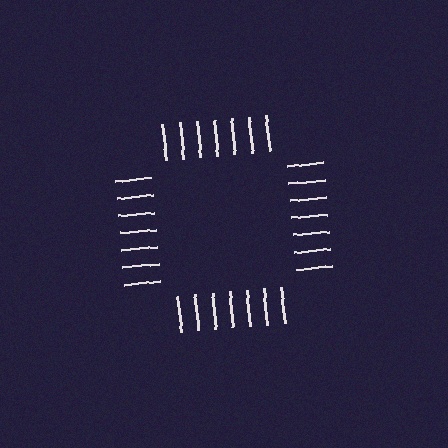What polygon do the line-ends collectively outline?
An illusory square — the line segments terminate on its edges but no continuous stroke is drawn.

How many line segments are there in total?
28 — 7 along each of the 4 edges.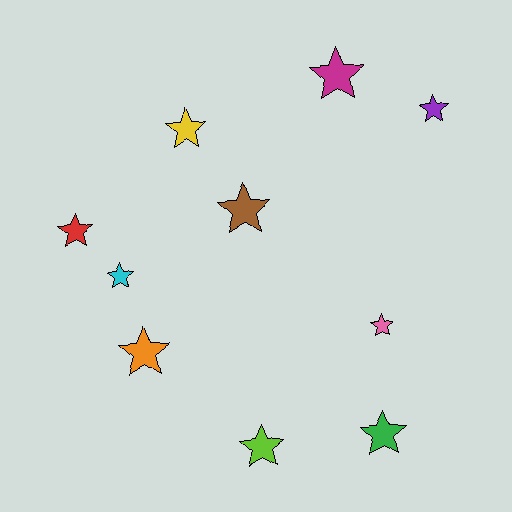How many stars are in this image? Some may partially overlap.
There are 10 stars.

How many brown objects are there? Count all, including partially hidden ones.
There is 1 brown object.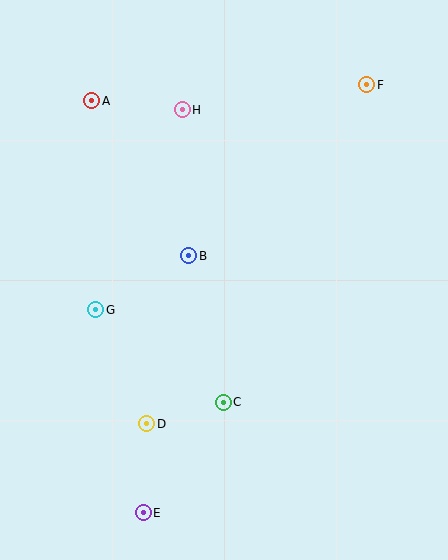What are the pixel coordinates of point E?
Point E is at (143, 513).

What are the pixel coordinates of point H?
Point H is at (182, 110).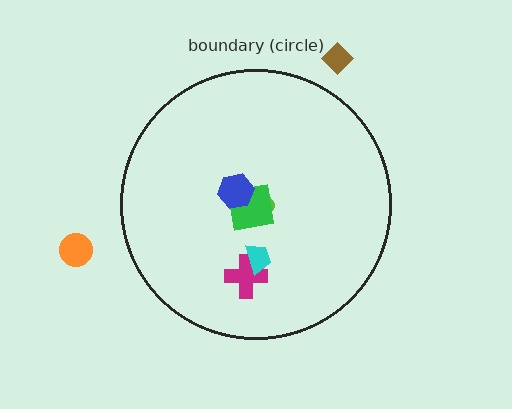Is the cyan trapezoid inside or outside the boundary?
Inside.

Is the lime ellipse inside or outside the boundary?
Inside.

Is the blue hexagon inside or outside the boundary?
Inside.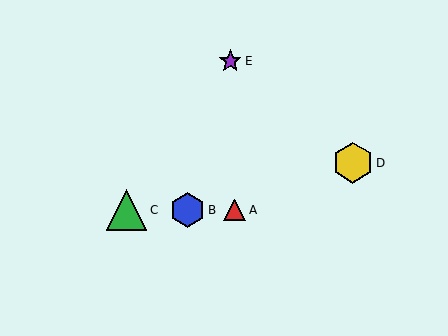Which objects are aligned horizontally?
Objects A, B, C are aligned horizontally.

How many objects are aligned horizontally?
3 objects (A, B, C) are aligned horizontally.